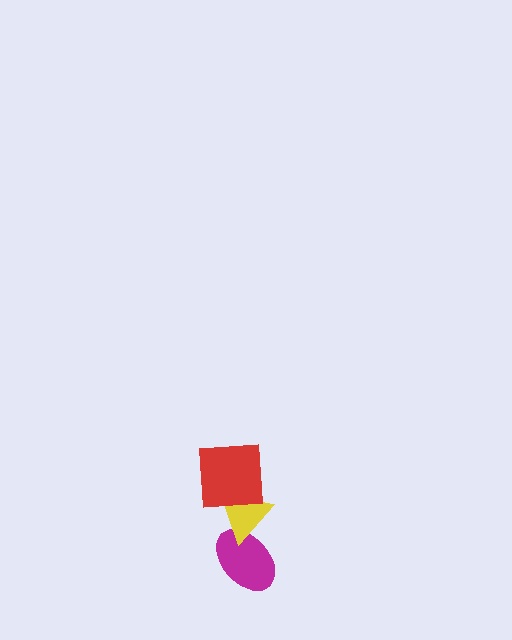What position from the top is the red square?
The red square is 1st from the top.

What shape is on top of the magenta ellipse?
The yellow triangle is on top of the magenta ellipse.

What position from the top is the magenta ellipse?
The magenta ellipse is 3rd from the top.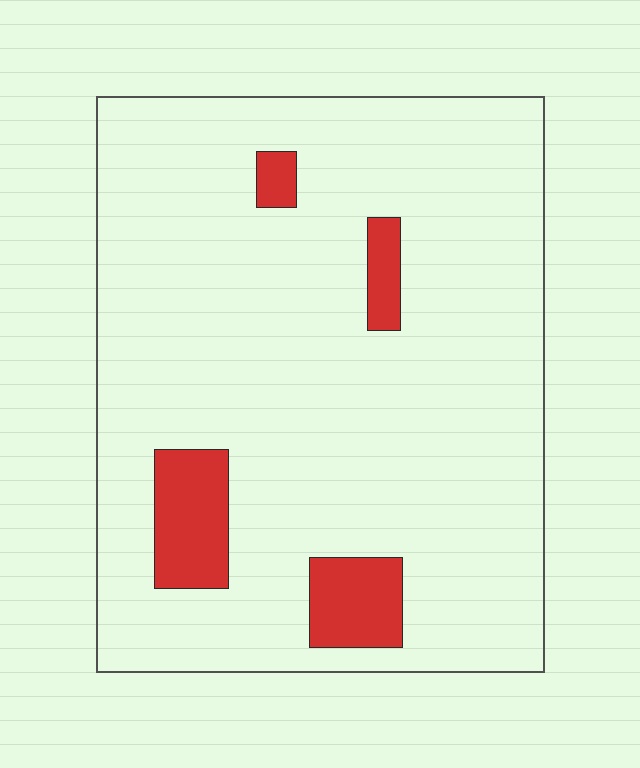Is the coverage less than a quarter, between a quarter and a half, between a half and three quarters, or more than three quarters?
Less than a quarter.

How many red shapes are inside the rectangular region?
4.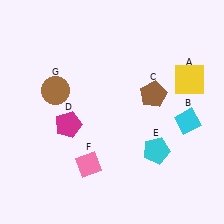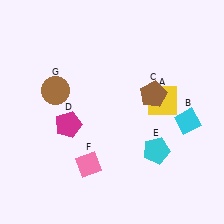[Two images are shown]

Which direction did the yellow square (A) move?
The yellow square (A) moved left.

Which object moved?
The yellow square (A) moved left.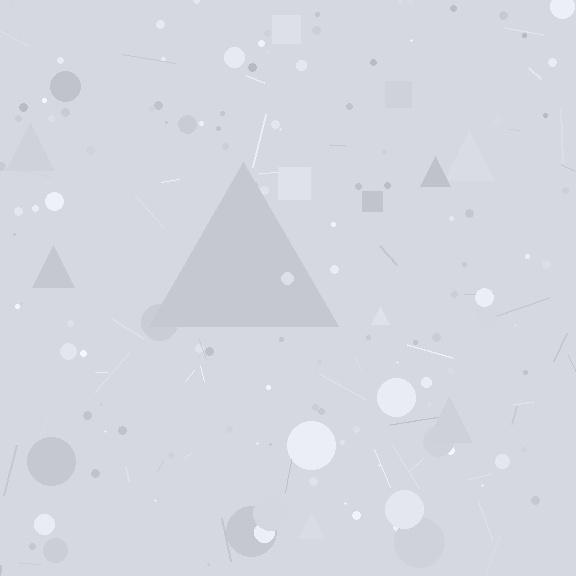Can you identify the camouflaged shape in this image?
The camouflaged shape is a triangle.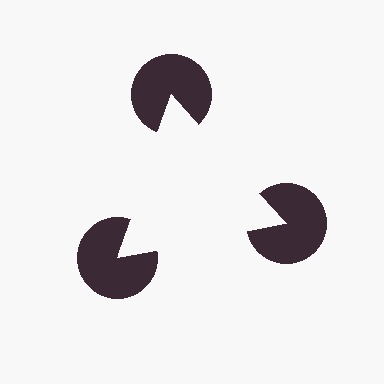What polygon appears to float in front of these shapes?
An illusory triangle — its edges are inferred from the aligned wedge cuts in the pac-man discs, not physically drawn.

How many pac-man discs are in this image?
There are 3 — one at each vertex of the illusory triangle.